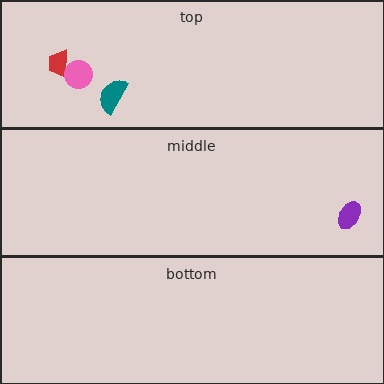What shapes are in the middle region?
The purple ellipse.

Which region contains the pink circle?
The top region.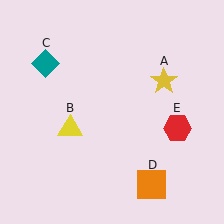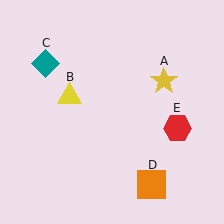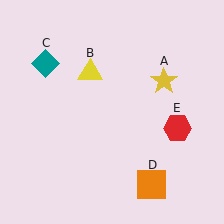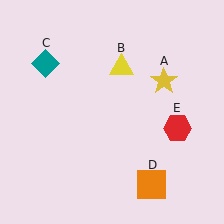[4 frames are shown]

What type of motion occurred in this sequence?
The yellow triangle (object B) rotated clockwise around the center of the scene.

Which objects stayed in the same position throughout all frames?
Yellow star (object A) and teal diamond (object C) and orange square (object D) and red hexagon (object E) remained stationary.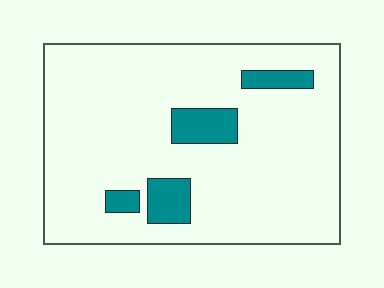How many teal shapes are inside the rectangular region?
4.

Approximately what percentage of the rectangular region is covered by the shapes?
Approximately 10%.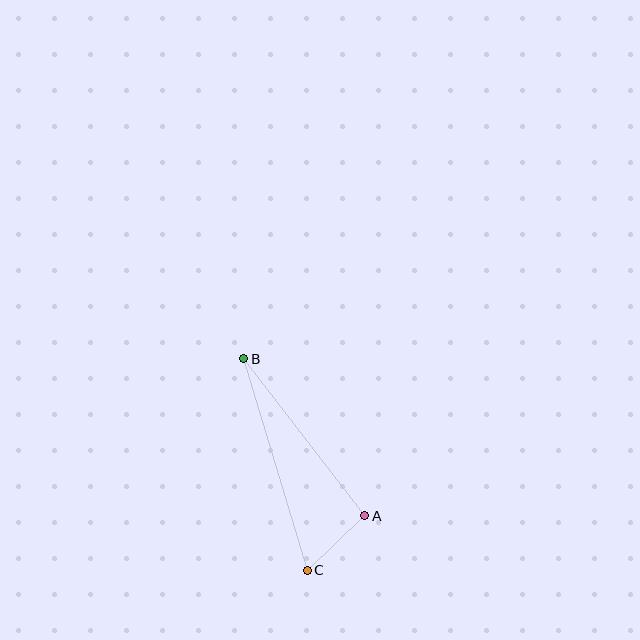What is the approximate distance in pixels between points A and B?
The distance between A and B is approximately 198 pixels.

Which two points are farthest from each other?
Points B and C are farthest from each other.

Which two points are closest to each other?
Points A and C are closest to each other.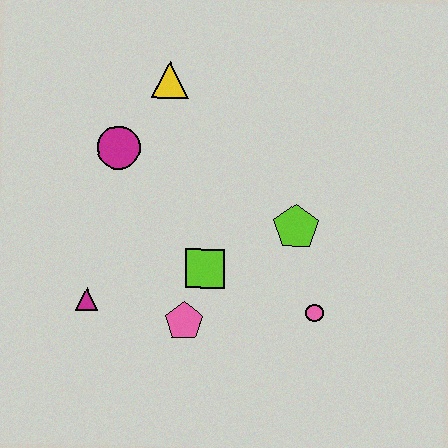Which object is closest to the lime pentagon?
The pink circle is closest to the lime pentagon.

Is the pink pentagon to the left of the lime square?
Yes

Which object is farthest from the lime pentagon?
The magenta triangle is farthest from the lime pentagon.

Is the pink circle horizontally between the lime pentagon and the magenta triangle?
No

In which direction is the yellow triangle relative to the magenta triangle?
The yellow triangle is above the magenta triangle.